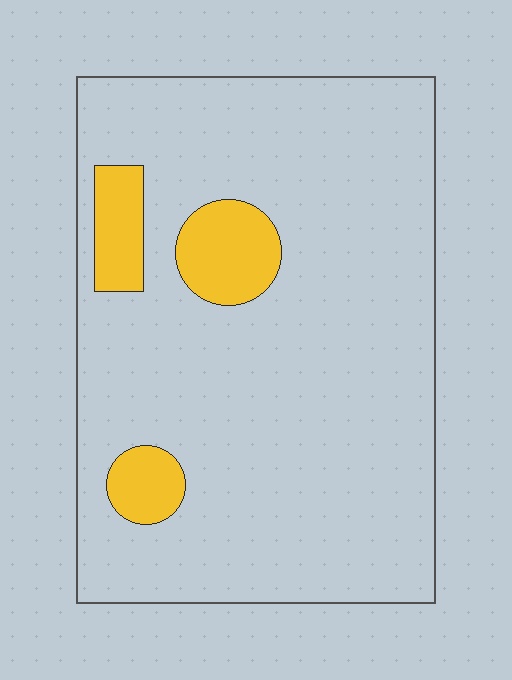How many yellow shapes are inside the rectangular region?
3.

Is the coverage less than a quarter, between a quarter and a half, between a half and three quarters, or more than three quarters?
Less than a quarter.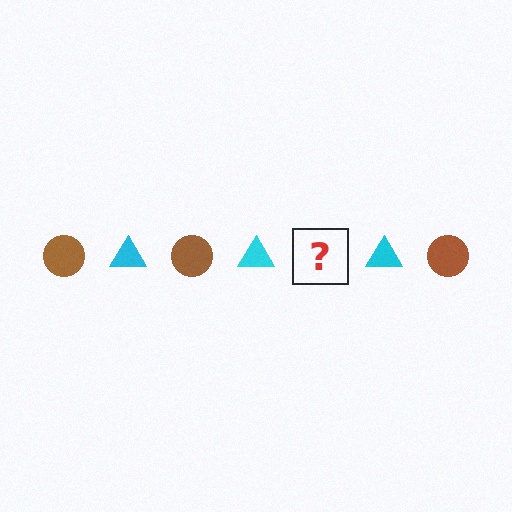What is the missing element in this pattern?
The missing element is a brown circle.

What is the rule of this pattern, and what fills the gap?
The rule is that the pattern alternates between brown circle and cyan triangle. The gap should be filled with a brown circle.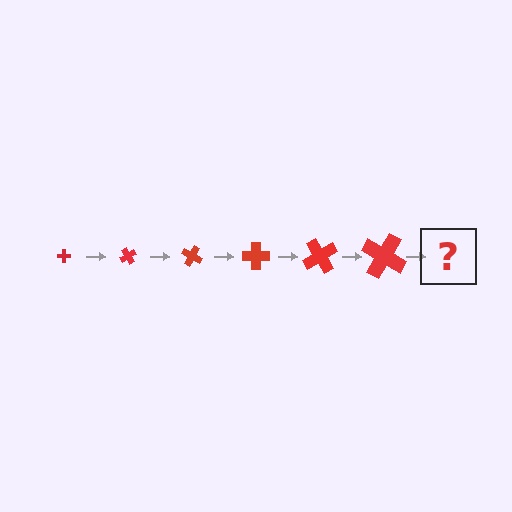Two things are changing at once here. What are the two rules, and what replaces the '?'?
The two rules are that the cross grows larger each step and it rotates 60 degrees each step. The '?' should be a cross, larger than the previous one and rotated 360 degrees from the start.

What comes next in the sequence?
The next element should be a cross, larger than the previous one and rotated 360 degrees from the start.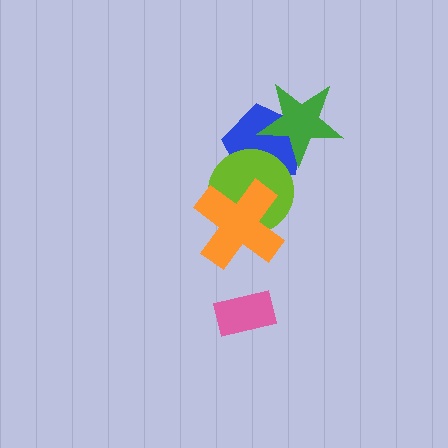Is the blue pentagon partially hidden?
Yes, it is partially covered by another shape.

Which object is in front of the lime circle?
The orange cross is in front of the lime circle.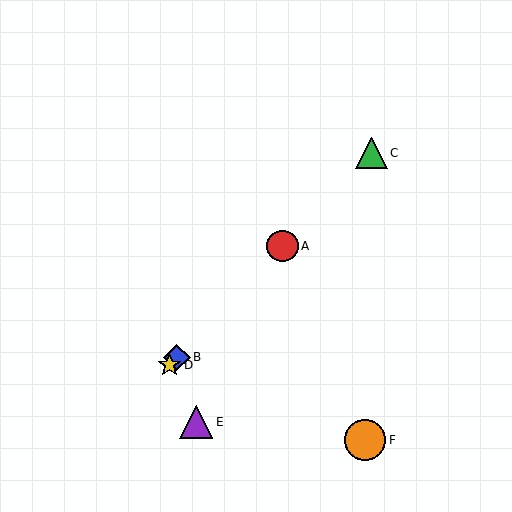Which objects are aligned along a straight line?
Objects A, B, C, D are aligned along a straight line.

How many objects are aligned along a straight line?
4 objects (A, B, C, D) are aligned along a straight line.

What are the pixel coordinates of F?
Object F is at (365, 440).